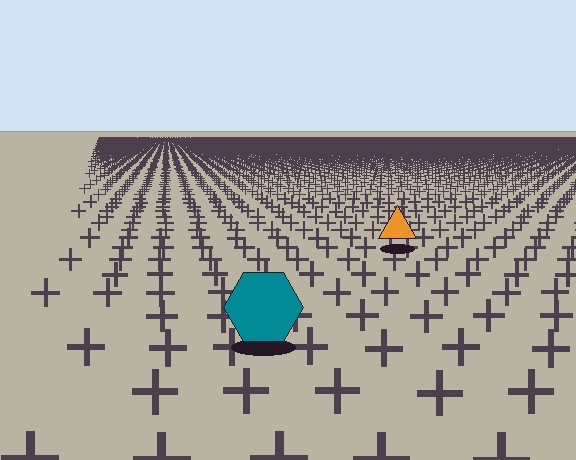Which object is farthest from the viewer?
The orange triangle is farthest from the viewer. It appears smaller and the ground texture around it is denser.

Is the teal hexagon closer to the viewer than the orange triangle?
Yes. The teal hexagon is closer — you can tell from the texture gradient: the ground texture is coarser near it.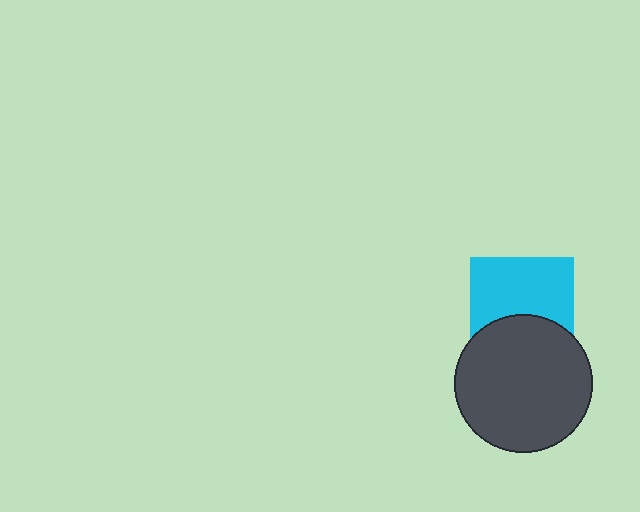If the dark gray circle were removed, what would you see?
You would see the complete cyan square.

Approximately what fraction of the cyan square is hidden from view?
Roughly 39% of the cyan square is hidden behind the dark gray circle.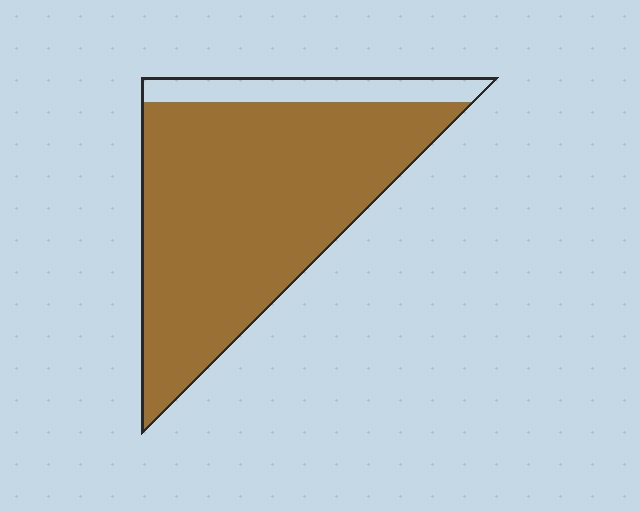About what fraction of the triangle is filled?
About seven eighths (7/8).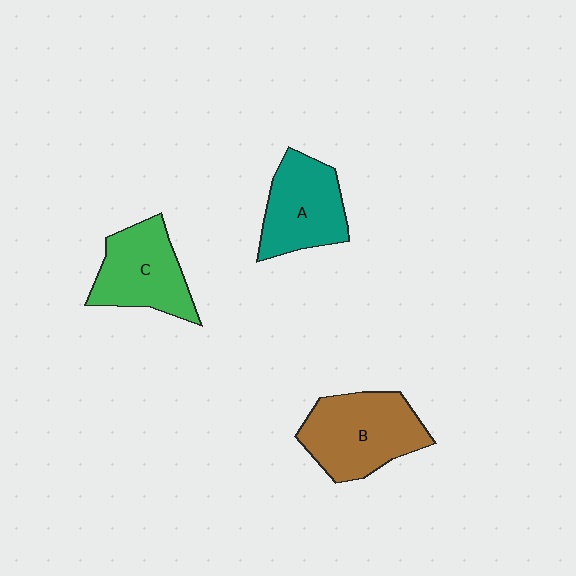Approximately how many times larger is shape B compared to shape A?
Approximately 1.2 times.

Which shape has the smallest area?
Shape A (teal).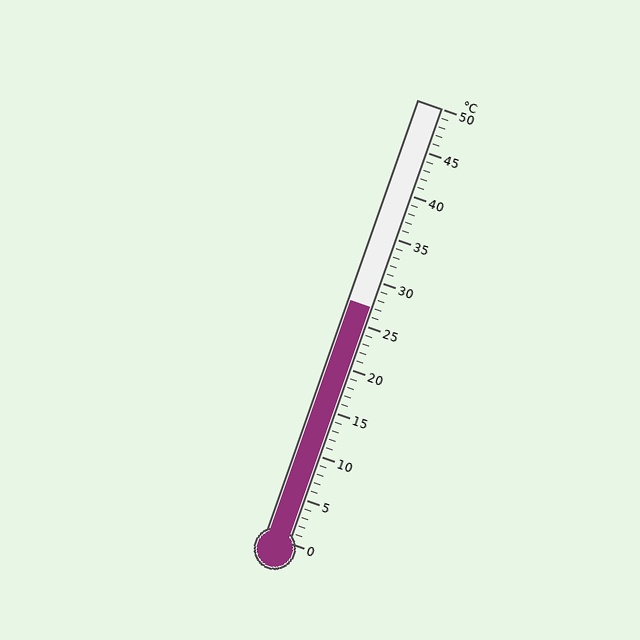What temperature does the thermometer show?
The thermometer shows approximately 27°C.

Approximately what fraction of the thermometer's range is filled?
The thermometer is filled to approximately 55% of its range.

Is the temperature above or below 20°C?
The temperature is above 20°C.